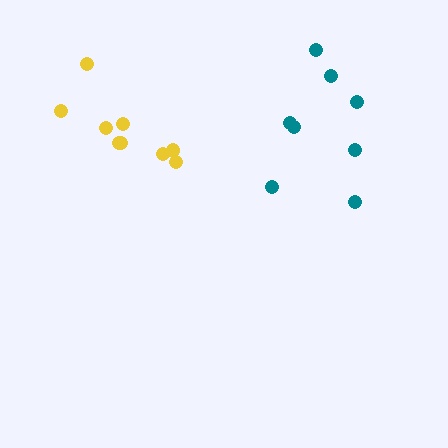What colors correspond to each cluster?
The clusters are colored: teal, yellow.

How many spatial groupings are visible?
There are 2 spatial groupings.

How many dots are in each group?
Group 1: 8 dots, Group 2: 9 dots (17 total).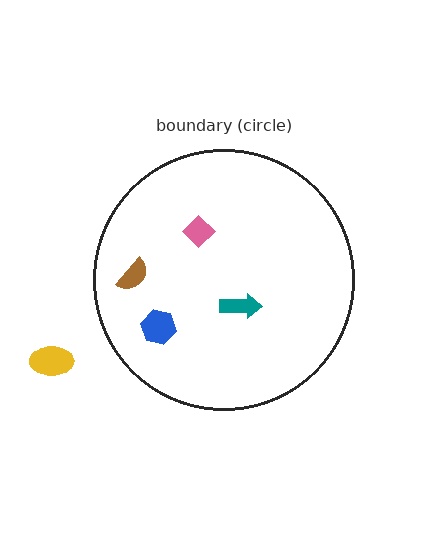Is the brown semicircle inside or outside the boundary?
Inside.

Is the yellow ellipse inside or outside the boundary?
Outside.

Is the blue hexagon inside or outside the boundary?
Inside.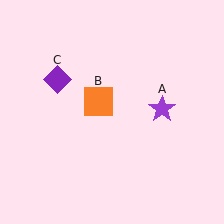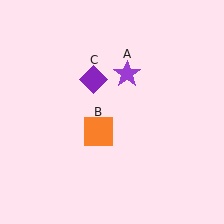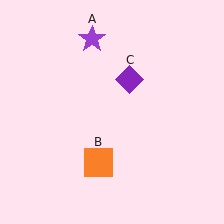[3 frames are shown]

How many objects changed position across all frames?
3 objects changed position: purple star (object A), orange square (object B), purple diamond (object C).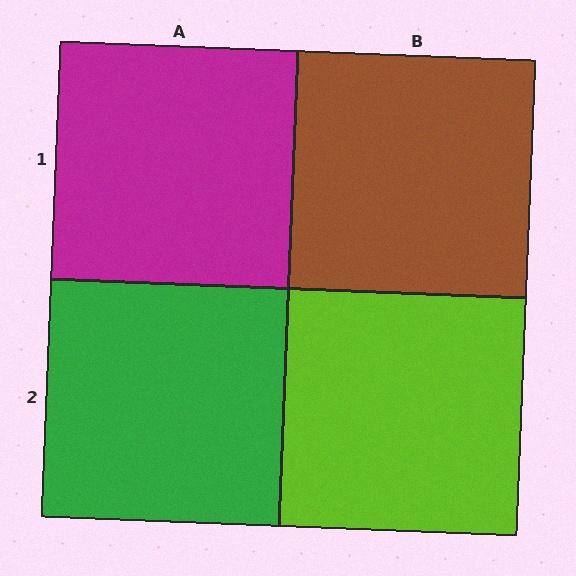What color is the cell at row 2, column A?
Green.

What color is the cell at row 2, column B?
Lime.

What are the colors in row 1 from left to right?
Magenta, brown.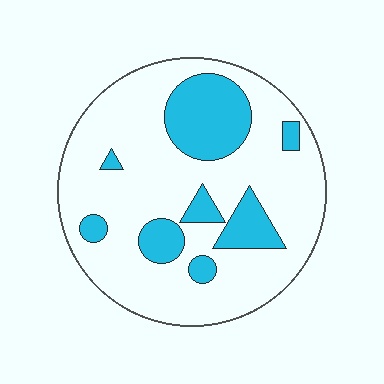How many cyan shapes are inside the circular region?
8.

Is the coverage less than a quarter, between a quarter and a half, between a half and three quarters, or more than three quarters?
Less than a quarter.